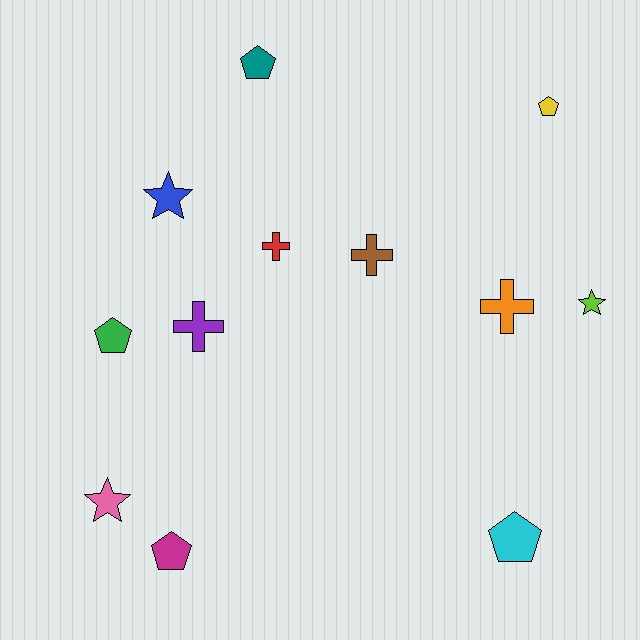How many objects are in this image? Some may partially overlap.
There are 12 objects.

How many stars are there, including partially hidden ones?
There are 3 stars.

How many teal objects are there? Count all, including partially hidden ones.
There is 1 teal object.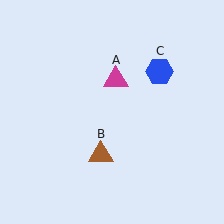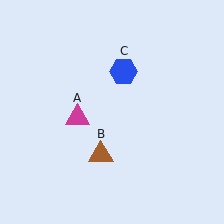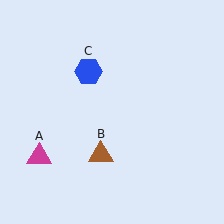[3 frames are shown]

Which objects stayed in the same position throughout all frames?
Brown triangle (object B) remained stationary.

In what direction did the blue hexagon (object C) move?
The blue hexagon (object C) moved left.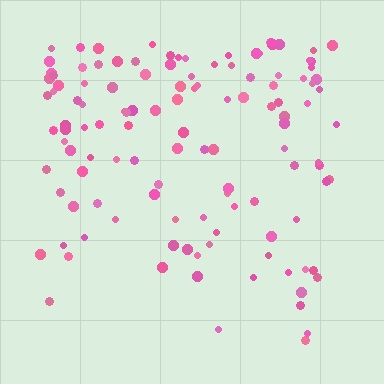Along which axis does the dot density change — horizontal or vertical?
Vertical.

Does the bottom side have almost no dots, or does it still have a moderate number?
Still a moderate number, just noticeably fewer than the top.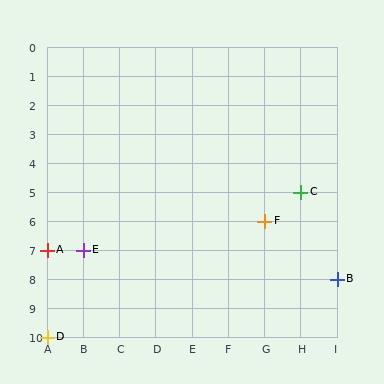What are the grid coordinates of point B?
Point B is at grid coordinates (I, 8).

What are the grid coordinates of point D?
Point D is at grid coordinates (A, 10).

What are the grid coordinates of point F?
Point F is at grid coordinates (G, 6).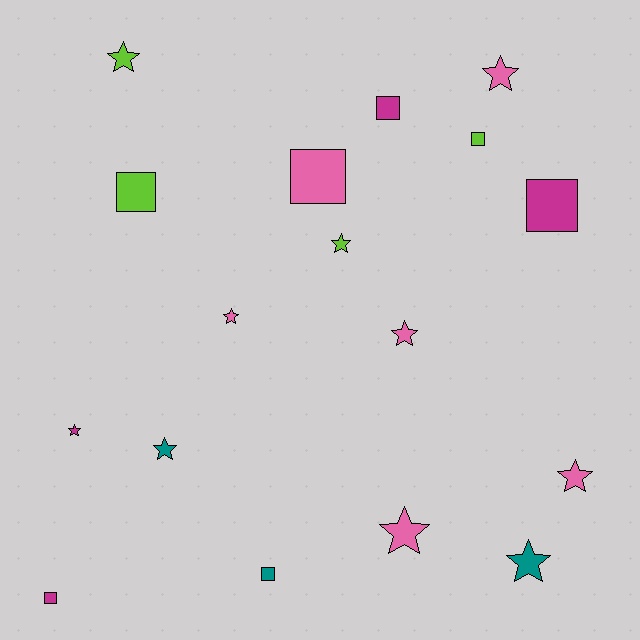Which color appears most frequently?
Pink, with 6 objects.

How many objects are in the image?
There are 17 objects.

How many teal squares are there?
There is 1 teal square.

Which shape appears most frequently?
Star, with 10 objects.